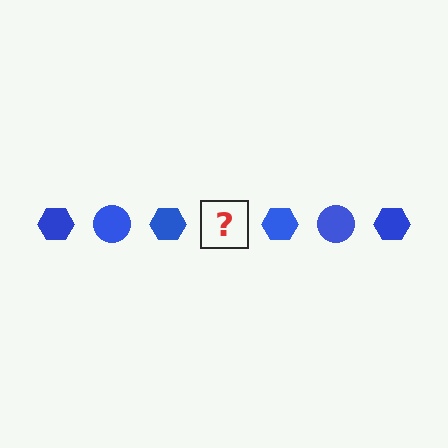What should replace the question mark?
The question mark should be replaced with a blue circle.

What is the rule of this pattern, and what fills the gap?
The rule is that the pattern cycles through hexagon, circle shapes in blue. The gap should be filled with a blue circle.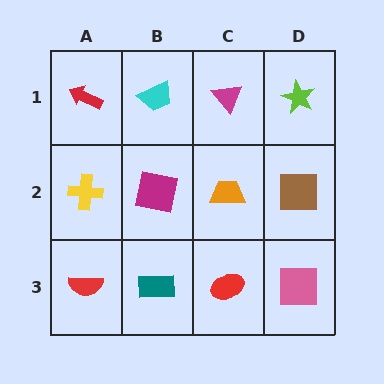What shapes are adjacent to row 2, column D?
A lime star (row 1, column D), a pink square (row 3, column D), an orange trapezoid (row 2, column C).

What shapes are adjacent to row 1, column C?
An orange trapezoid (row 2, column C), a cyan trapezoid (row 1, column B), a lime star (row 1, column D).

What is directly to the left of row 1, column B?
A red arrow.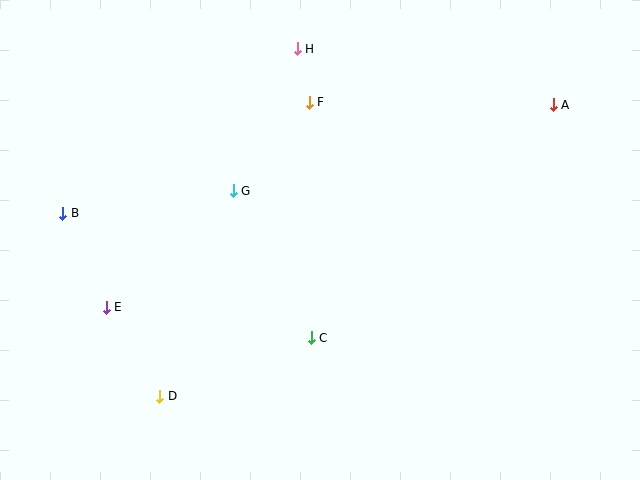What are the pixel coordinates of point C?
Point C is at (311, 338).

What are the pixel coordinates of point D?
Point D is at (160, 396).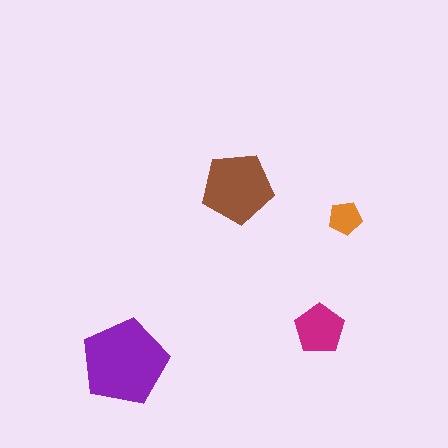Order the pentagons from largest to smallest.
the purple one, the brown one, the magenta one, the orange one.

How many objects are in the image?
There are 4 objects in the image.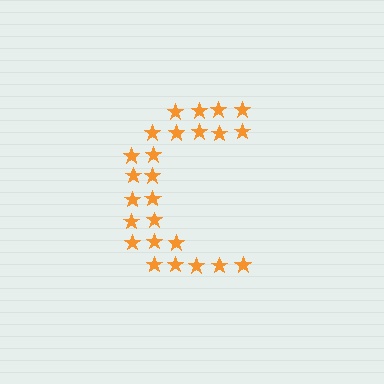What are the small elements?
The small elements are stars.